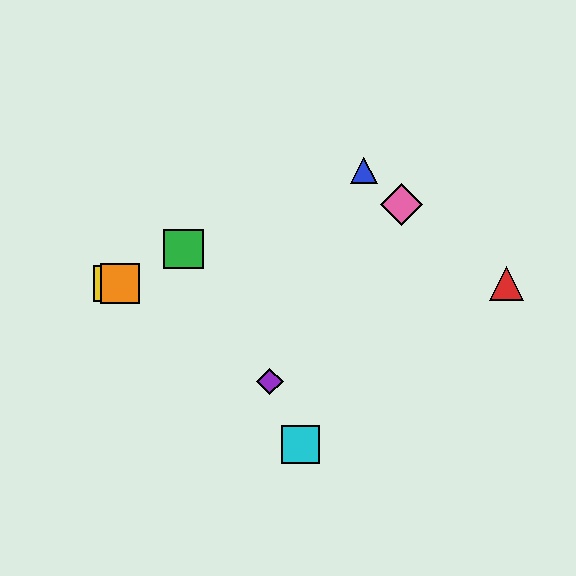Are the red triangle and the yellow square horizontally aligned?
Yes, both are at y≈283.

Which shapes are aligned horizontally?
The red triangle, the yellow square, the orange square are aligned horizontally.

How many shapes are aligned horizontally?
3 shapes (the red triangle, the yellow square, the orange square) are aligned horizontally.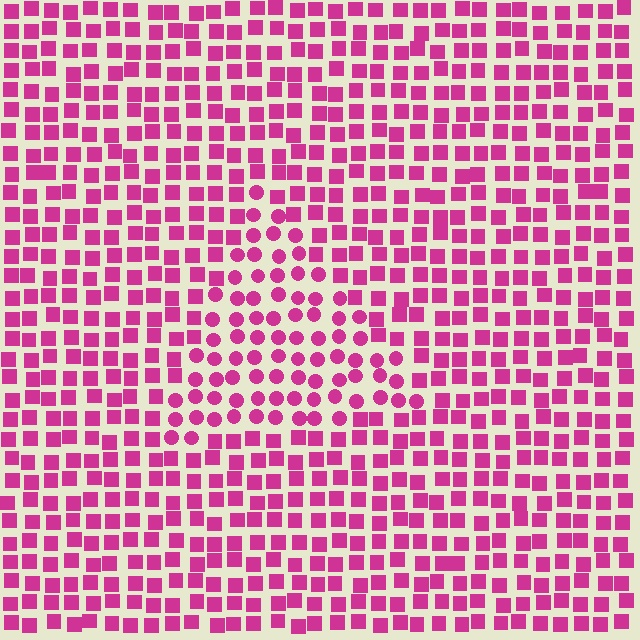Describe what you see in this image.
The image is filled with small magenta elements arranged in a uniform grid. A triangle-shaped region contains circles, while the surrounding area contains squares. The boundary is defined purely by the change in element shape.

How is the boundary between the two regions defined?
The boundary is defined by a change in element shape: circles inside vs. squares outside. All elements share the same color and spacing.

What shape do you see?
I see a triangle.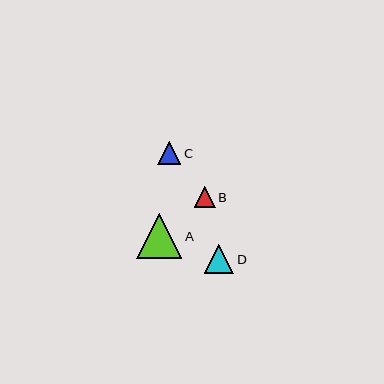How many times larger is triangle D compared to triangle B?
Triangle D is approximately 1.4 times the size of triangle B.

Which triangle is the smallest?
Triangle B is the smallest with a size of approximately 21 pixels.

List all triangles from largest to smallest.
From largest to smallest: A, D, C, B.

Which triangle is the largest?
Triangle A is the largest with a size of approximately 45 pixels.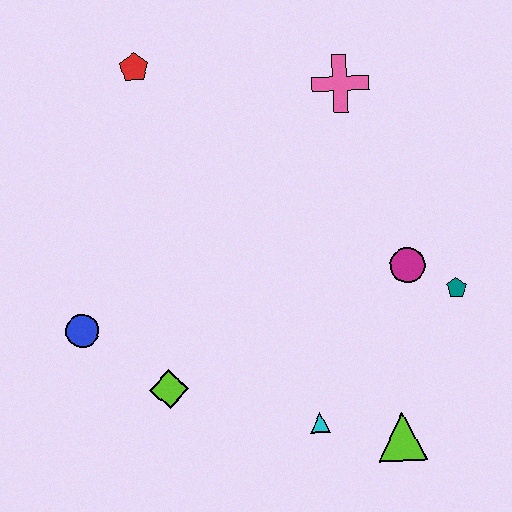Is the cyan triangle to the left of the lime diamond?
No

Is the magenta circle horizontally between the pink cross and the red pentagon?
No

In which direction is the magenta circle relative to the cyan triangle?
The magenta circle is above the cyan triangle.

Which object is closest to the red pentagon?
The pink cross is closest to the red pentagon.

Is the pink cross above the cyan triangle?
Yes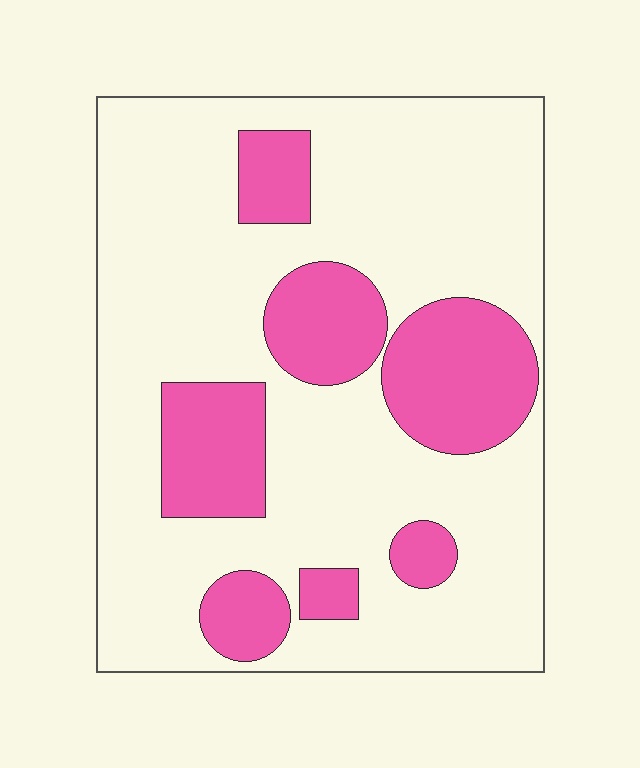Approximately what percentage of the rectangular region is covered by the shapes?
Approximately 25%.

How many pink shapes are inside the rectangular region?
7.